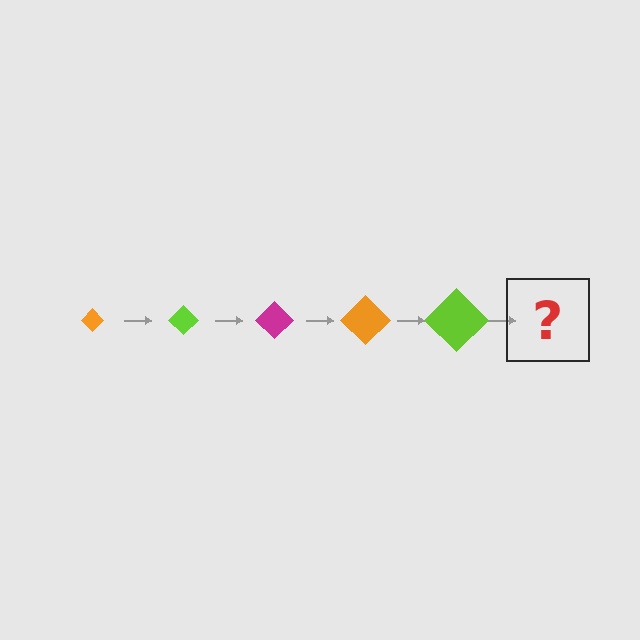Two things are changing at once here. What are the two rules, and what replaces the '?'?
The two rules are that the diamond grows larger each step and the color cycles through orange, lime, and magenta. The '?' should be a magenta diamond, larger than the previous one.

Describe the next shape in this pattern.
It should be a magenta diamond, larger than the previous one.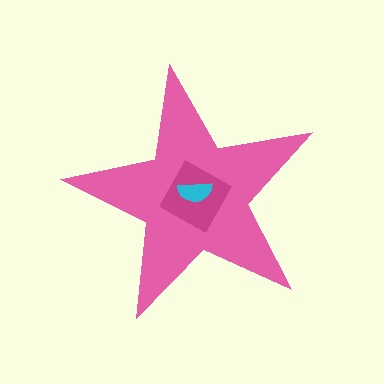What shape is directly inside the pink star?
The magenta square.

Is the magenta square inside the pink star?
Yes.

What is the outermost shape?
The pink star.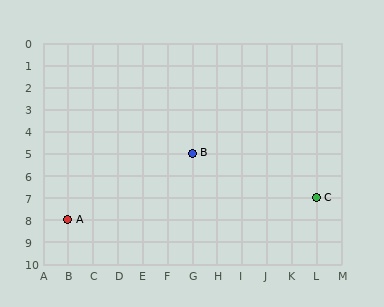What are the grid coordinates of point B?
Point B is at grid coordinates (G, 5).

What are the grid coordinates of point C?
Point C is at grid coordinates (L, 7).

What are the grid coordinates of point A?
Point A is at grid coordinates (B, 8).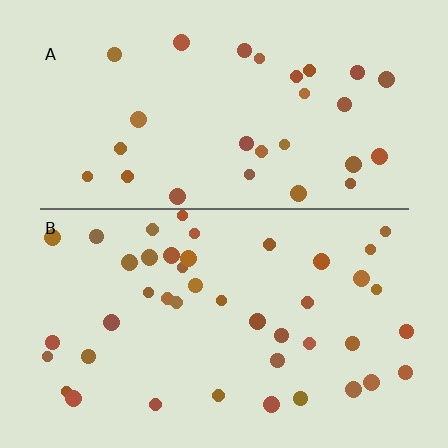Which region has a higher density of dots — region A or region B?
B (the bottom).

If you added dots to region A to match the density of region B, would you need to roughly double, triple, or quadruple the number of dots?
Approximately double.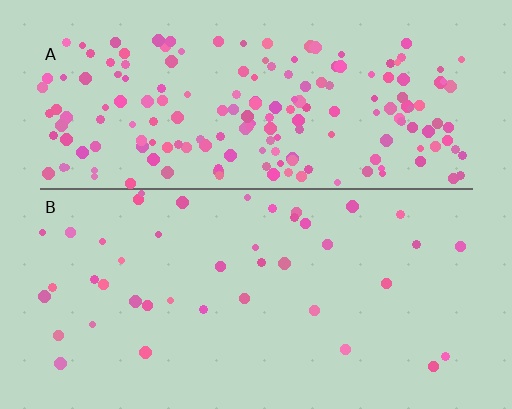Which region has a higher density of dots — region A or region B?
A (the top).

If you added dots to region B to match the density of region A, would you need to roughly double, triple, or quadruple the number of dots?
Approximately quadruple.